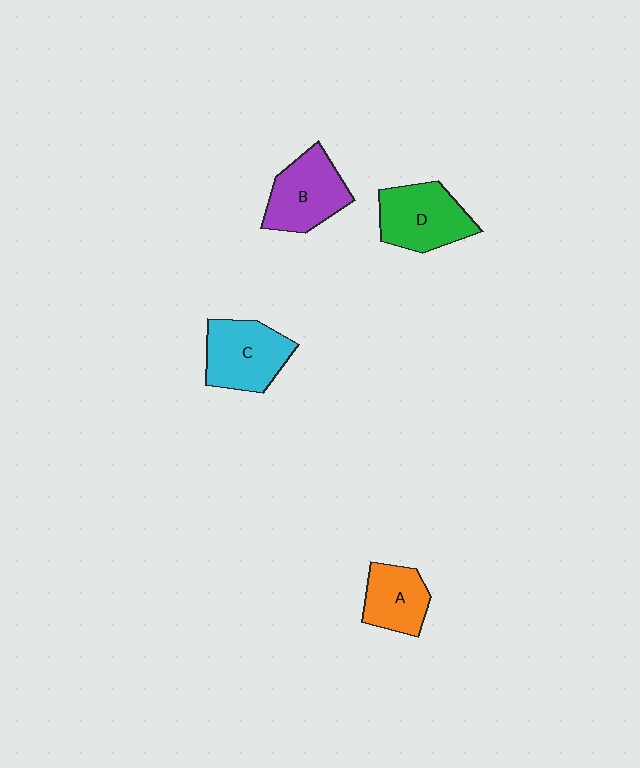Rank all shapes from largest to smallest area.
From largest to smallest: C (cyan), D (green), B (purple), A (orange).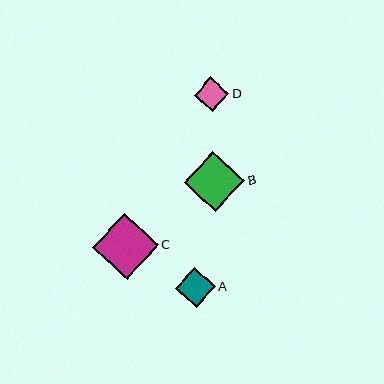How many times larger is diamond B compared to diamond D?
Diamond B is approximately 1.7 times the size of diamond D.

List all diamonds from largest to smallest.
From largest to smallest: C, B, A, D.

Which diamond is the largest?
Diamond C is the largest with a size of approximately 66 pixels.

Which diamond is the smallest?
Diamond D is the smallest with a size of approximately 35 pixels.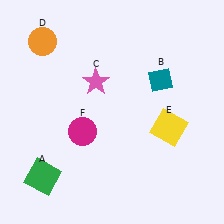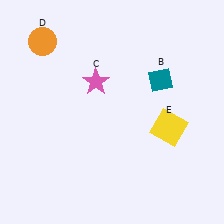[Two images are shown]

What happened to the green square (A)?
The green square (A) was removed in Image 2. It was in the bottom-left area of Image 1.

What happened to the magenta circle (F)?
The magenta circle (F) was removed in Image 2. It was in the bottom-left area of Image 1.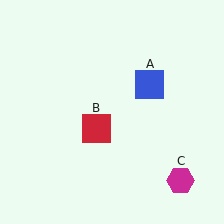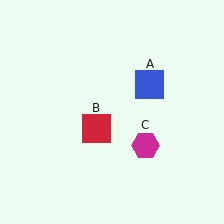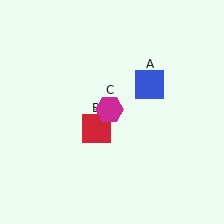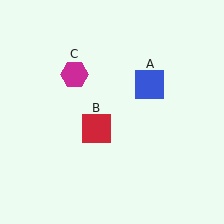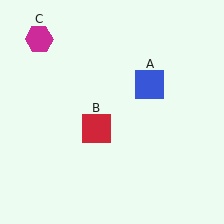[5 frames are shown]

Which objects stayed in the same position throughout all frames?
Blue square (object A) and red square (object B) remained stationary.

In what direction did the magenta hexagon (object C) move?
The magenta hexagon (object C) moved up and to the left.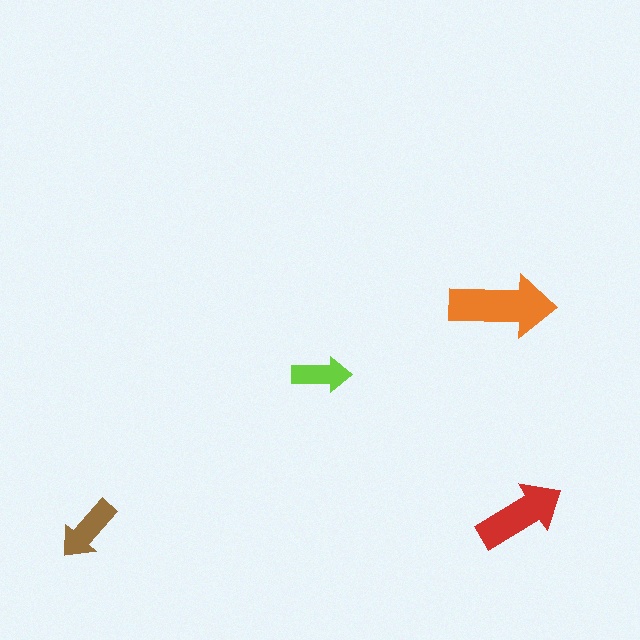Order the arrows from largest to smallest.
the orange one, the red one, the brown one, the lime one.